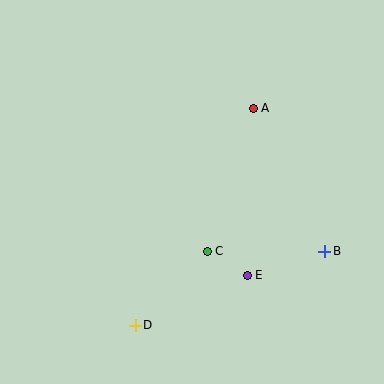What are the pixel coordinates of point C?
Point C is at (207, 251).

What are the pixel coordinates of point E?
Point E is at (247, 275).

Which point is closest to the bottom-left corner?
Point D is closest to the bottom-left corner.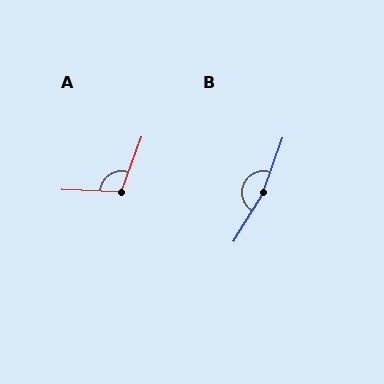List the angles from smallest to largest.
A (107°), B (168°).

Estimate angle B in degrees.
Approximately 168 degrees.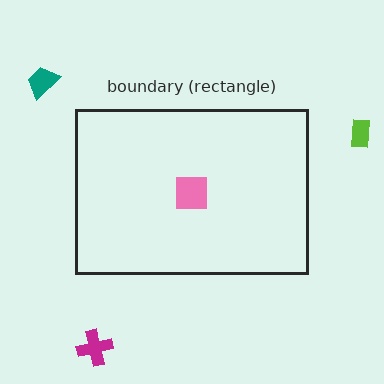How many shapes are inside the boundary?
1 inside, 3 outside.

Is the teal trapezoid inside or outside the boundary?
Outside.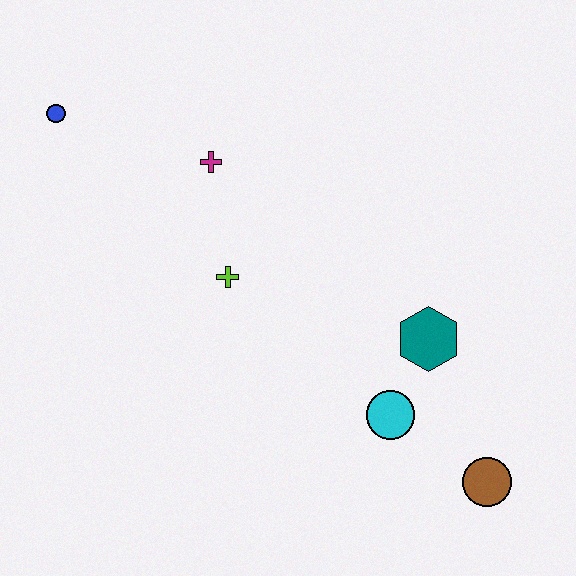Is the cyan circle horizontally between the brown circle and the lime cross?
Yes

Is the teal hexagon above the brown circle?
Yes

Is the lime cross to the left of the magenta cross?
No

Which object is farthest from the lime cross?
The brown circle is farthest from the lime cross.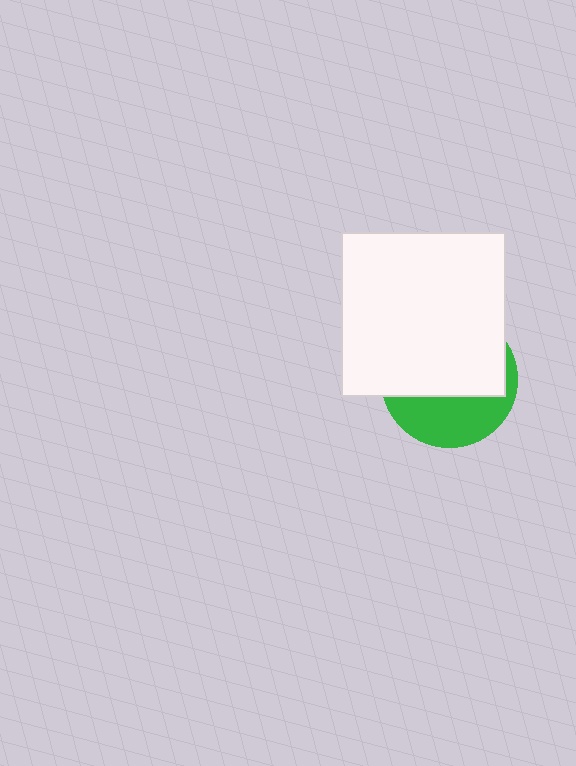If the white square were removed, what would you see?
You would see the complete green circle.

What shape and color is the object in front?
The object in front is a white square.